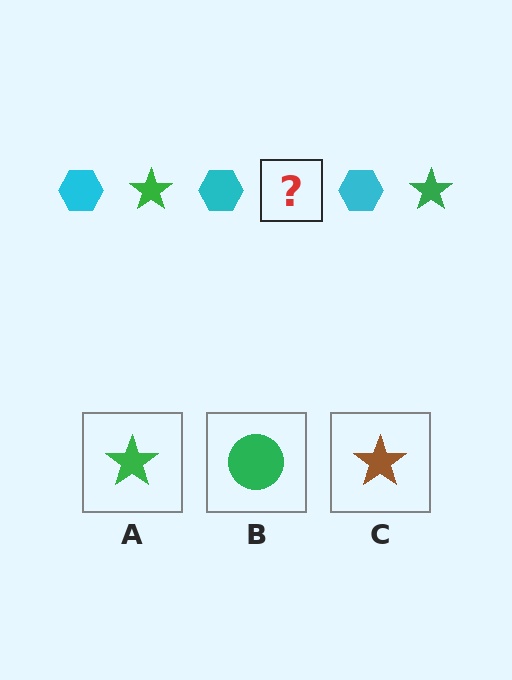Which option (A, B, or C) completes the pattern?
A.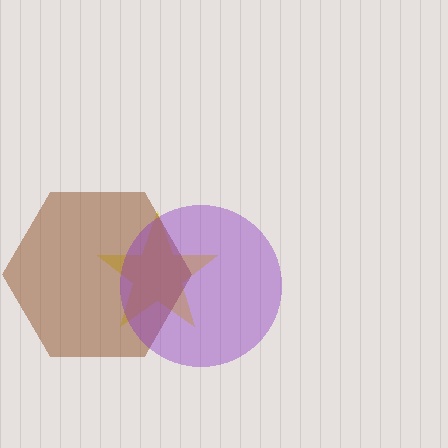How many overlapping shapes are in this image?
There are 3 overlapping shapes in the image.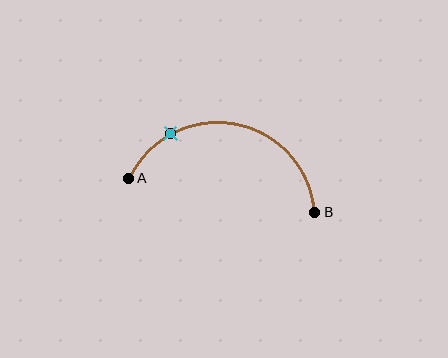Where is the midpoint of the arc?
The arc midpoint is the point on the curve farthest from the straight line joining A and B. It sits above that line.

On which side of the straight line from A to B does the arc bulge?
The arc bulges above the straight line connecting A and B.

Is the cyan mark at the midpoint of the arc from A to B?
No. The cyan mark lies on the arc but is closer to endpoint A. The arc midpoint would be at the point on the curve equidistant along the arc from both A and B.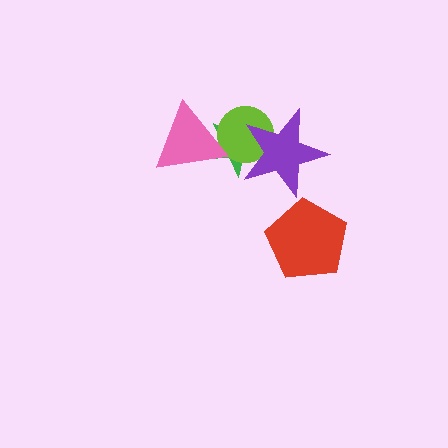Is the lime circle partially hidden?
Yes, it is partially covered by another shape.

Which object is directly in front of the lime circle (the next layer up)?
The pink triangle is directly in front of the lime circle.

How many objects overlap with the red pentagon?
0 objects overlap with the red pentagon.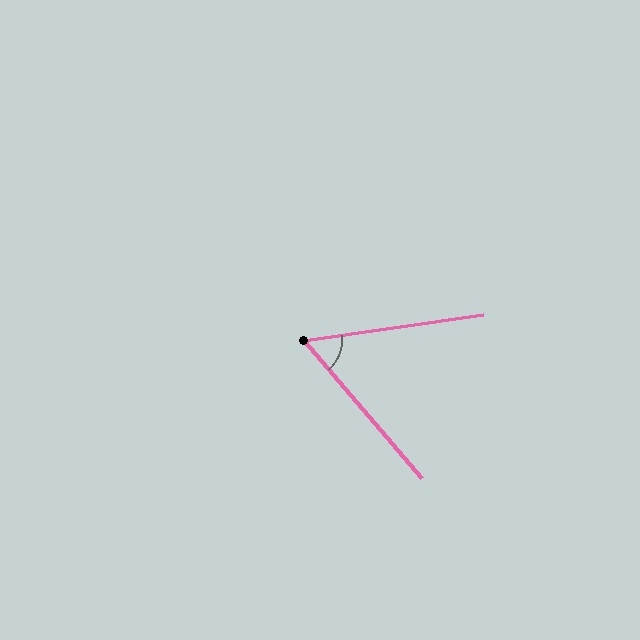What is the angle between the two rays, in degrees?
Approximately 58 degrees.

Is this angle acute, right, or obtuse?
It is acute.